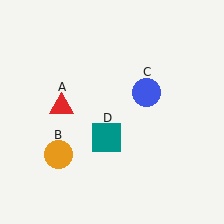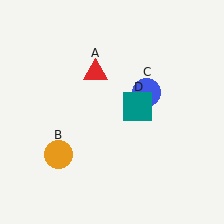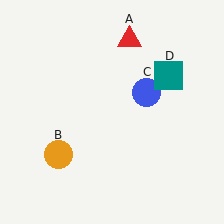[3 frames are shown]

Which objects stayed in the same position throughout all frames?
Orange circle (object B) and blue circle (object C) remained stationary.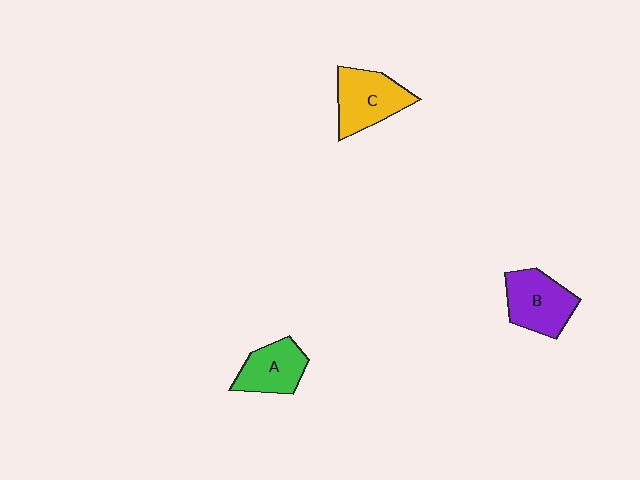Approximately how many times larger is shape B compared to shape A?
Approximately 1.2 times.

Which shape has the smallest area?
Shape A (green).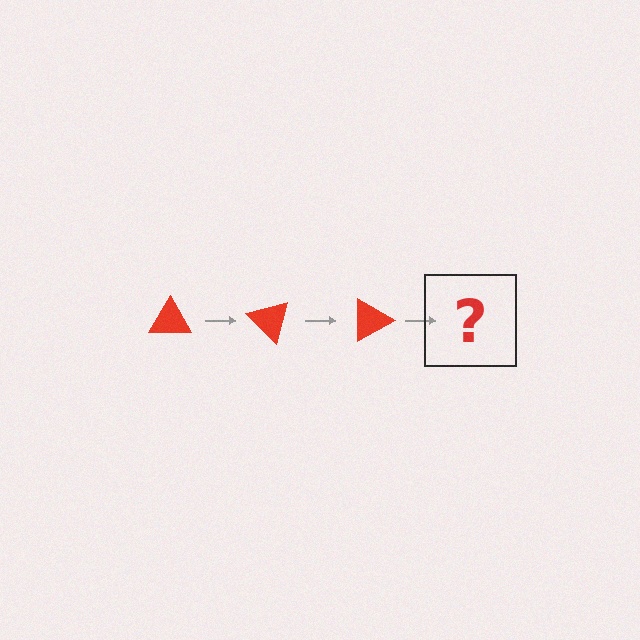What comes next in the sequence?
The next element should be a red triangle rotated 135 degrees.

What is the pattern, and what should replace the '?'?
The pattern is that the triangle rotates 45 degrees each step. The '?' should be a red triangle rotated 135 degrees.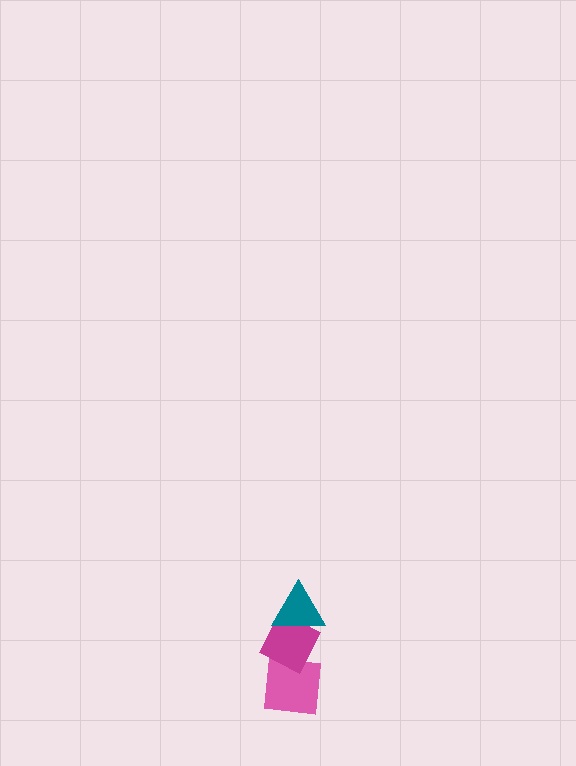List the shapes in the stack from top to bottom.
From top to bottom: the teal triangle, the magenta diamond, the pink square.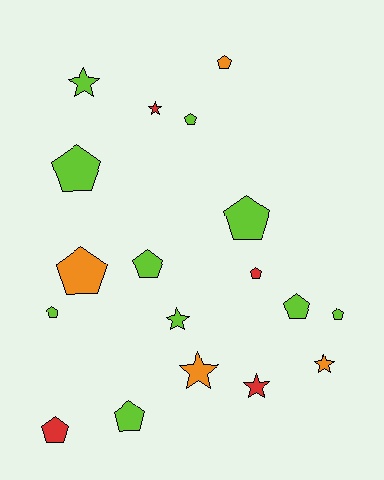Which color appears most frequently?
Lime, with 10 objects.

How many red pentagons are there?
There are 2 red pentagons.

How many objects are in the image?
There are 18 objects.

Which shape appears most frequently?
Pentagon, with 12 objects.